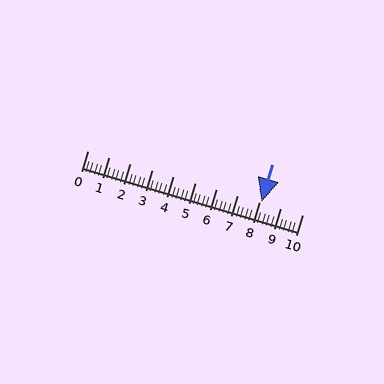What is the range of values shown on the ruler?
The ruler shows values from 0 to 10.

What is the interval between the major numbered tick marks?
The major tick marks are spaced 1 units apart.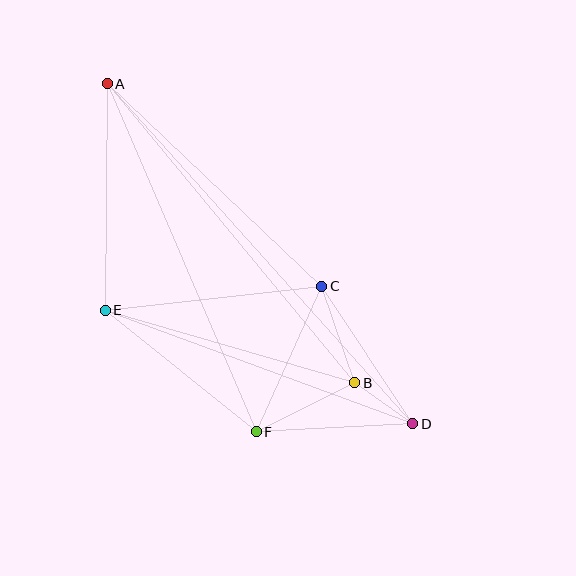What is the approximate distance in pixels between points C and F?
The distance between C and F is approximately 159 pixels.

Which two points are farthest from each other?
Points A and D are farthest from each other.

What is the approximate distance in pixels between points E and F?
The distance between E and F is approximately 194 pixels.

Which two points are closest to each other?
Points B and D are closest to each other.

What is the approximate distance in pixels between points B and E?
The distance between B and E is approximately 260 pixels.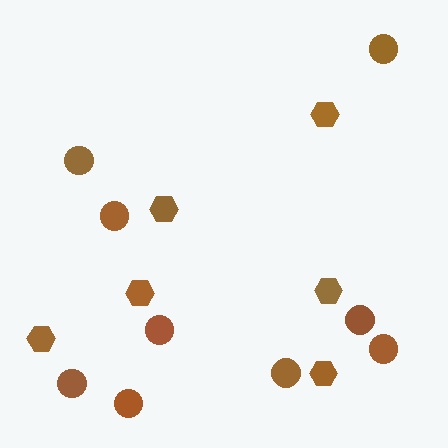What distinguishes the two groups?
There are 2 groups: one group of hexagons (6) and one group of circles (9).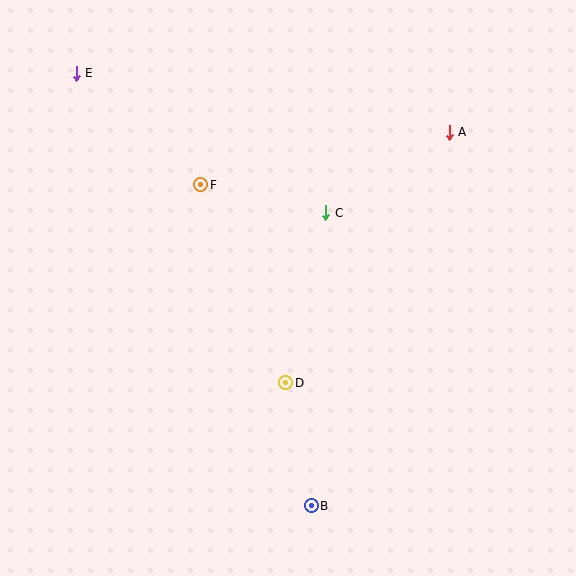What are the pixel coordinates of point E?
Point E is at (76, 73).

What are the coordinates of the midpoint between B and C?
The midpoint between B and C is at (318, 359).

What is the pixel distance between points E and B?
The distance between E and B is 492 pixels.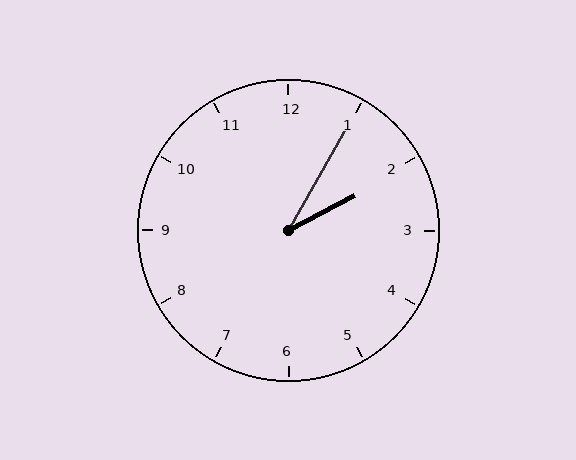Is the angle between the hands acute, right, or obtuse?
It is acute.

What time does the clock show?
2:05.